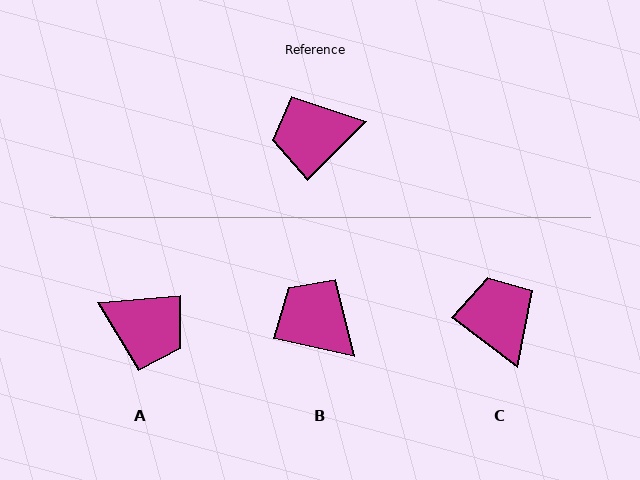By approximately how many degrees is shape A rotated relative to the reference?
Approximately 140 degrees counter-clockwise.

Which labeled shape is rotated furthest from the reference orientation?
A, about 140 degrees away.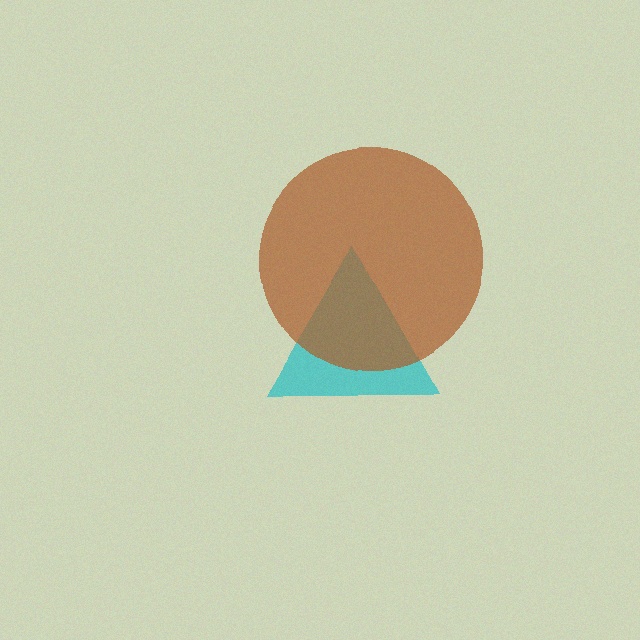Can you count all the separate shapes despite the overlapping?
Yes, there are 2 separate shapes.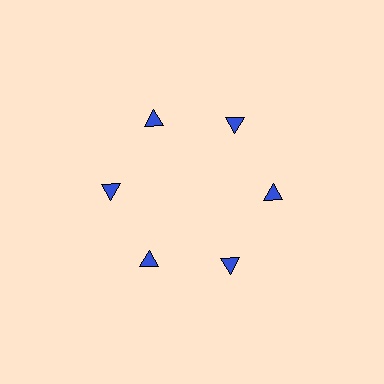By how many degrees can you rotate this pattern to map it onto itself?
The pattern maps onto itself every 60 degrees of rotation.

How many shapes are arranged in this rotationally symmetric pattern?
There are 6 shapes, arranged in 6 groups of 1.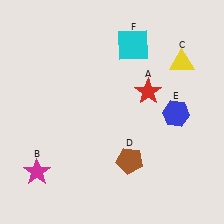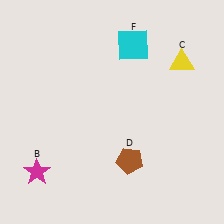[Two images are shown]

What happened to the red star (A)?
The red star (A) was removed in Image 2. It was in the top-right area of Image 1.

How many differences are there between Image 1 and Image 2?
There are 2 differences between the two images.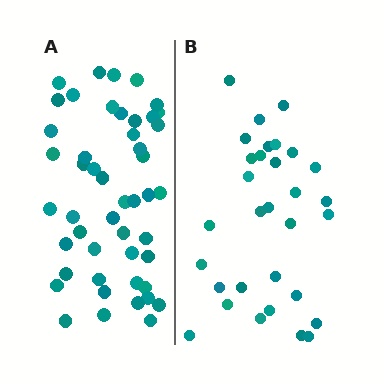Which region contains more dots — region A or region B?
Region A (the left region) has more dots.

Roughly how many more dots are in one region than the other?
Region A has approximately 15 more dots than region B.